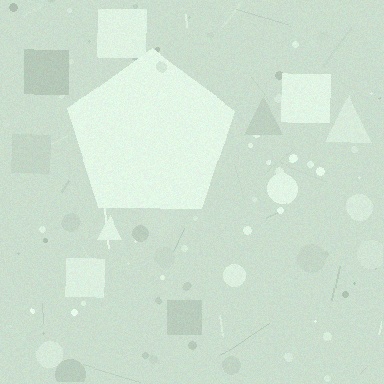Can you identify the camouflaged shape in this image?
The camouflaged shape is a pentagon.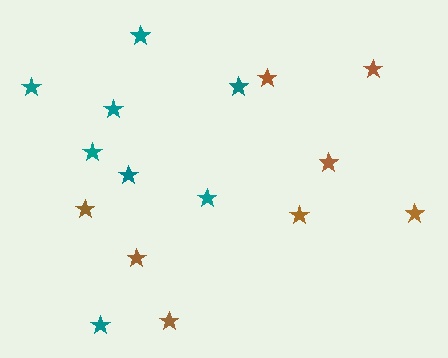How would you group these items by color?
There are 2 groups: one group of brown stars (8) and one group of teal stars (8).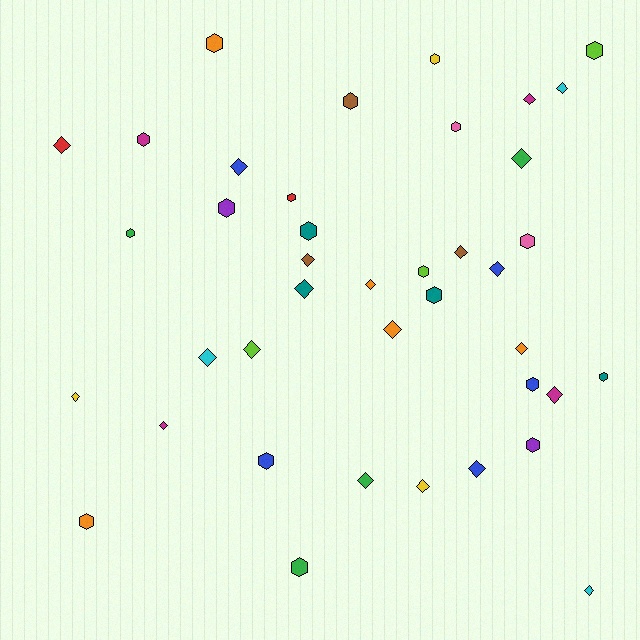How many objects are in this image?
There are 40 objects.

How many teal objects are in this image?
There are 4 teal objects.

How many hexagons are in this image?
There are 19 hexagons.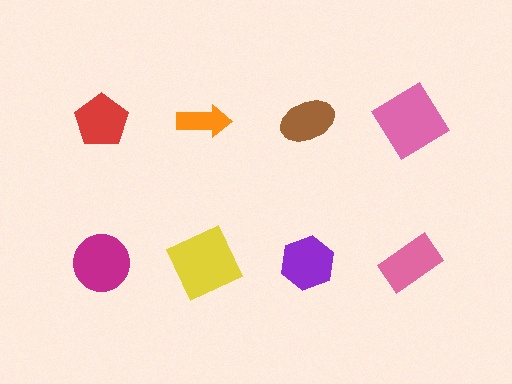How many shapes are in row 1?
4 shapes.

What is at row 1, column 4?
A pink diamond.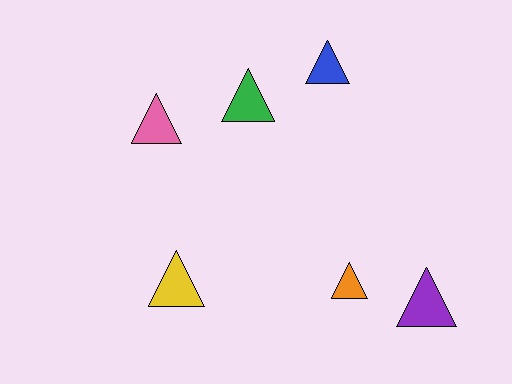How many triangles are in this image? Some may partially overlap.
There are 6 triangles.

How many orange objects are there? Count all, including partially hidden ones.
There is 1 orange object.